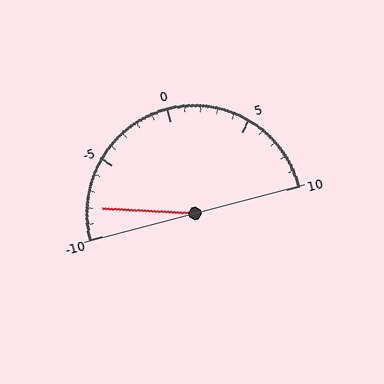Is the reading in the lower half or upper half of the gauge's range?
The reading is in the lower half of the range (-10 to 10).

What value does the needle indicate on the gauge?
The needle indicates approximately -8.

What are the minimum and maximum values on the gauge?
The gauge ranges from -10 to 10.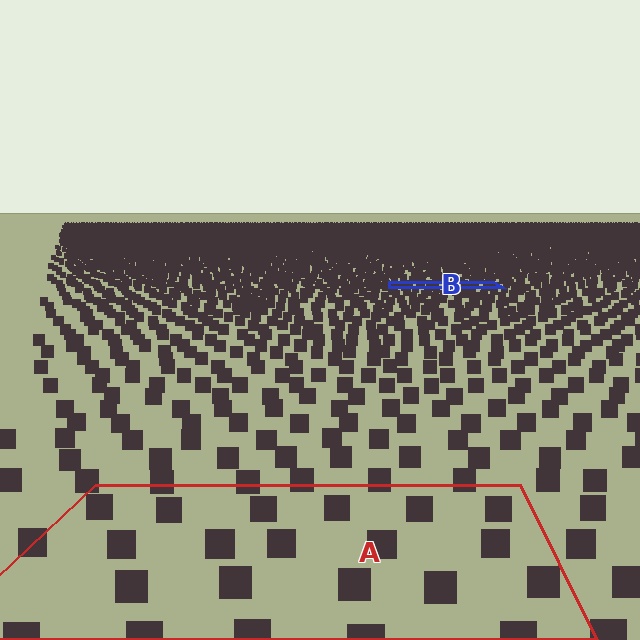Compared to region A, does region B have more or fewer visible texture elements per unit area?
Region B has more texture elements per unit area — they are packed more densely because it is farther away.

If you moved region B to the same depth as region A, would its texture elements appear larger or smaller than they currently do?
They would appear larger. At a closer depth, the same texture elements are projected at a bigger on-screen size.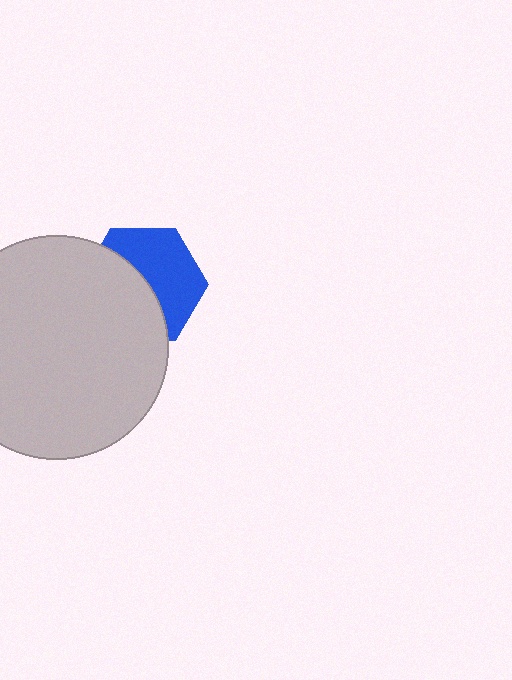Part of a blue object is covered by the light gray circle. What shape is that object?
It is a hexagon.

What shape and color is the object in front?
The object in front is a light gray circle.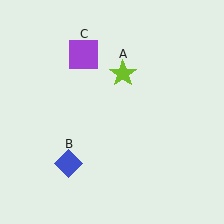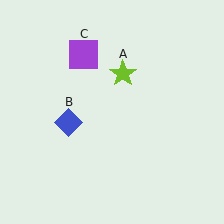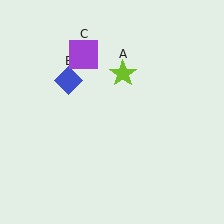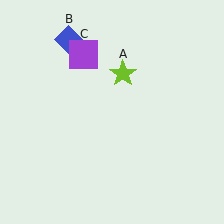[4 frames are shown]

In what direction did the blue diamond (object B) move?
The blue diamond (object B) moved up.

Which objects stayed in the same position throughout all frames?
Lime star (object A) and purple square (object C) remained stationary.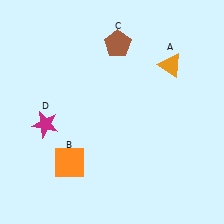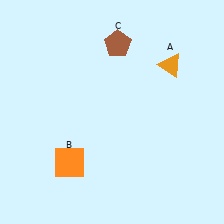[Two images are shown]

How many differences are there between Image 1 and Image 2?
There is 1 difference between the two images.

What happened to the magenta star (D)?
The magenta star (D) was removed in Image 2. It was in the bottom-left area of Image 1.